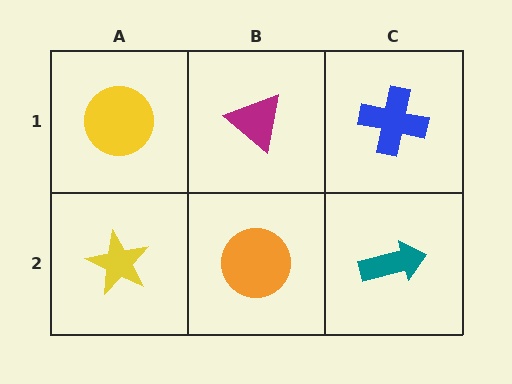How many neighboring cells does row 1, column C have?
2.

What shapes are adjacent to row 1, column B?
An orange circle (row 2, column B), a yellow circle (row 1, column A), a blue cross (row 1, column C).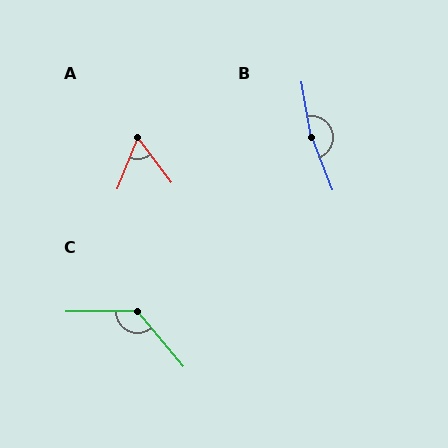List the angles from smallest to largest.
A (58°), C (130°), B (169°).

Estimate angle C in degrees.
Approximately 130 degrees.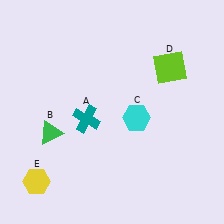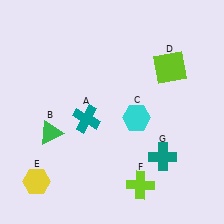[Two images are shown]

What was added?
A lime cross (F), a teal cross (G) were added in Image 2.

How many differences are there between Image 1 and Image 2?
There are 2 differences between the two images.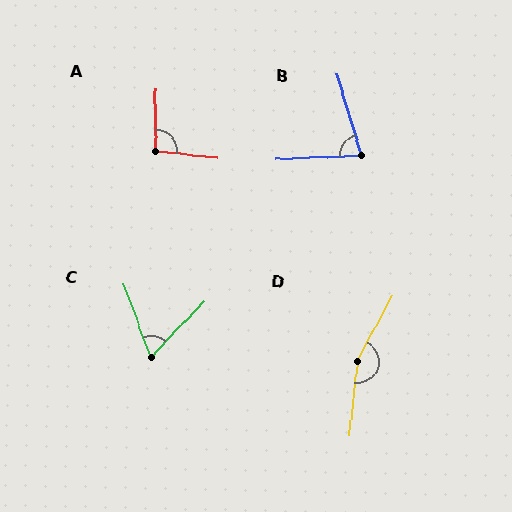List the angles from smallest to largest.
C (64°), B (76°), A (97°), D (158°).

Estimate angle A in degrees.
Approximately 97 degrees.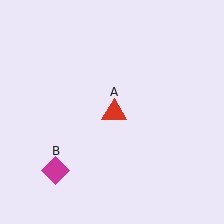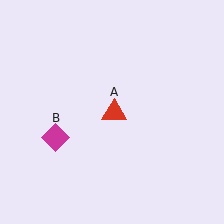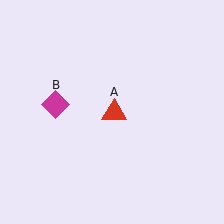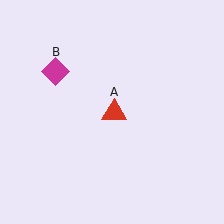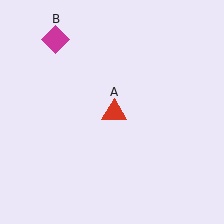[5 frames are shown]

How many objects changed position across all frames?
1 object changed position: magenta diamond (object B).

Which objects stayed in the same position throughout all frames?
Red triangle (object A) remained stationary.